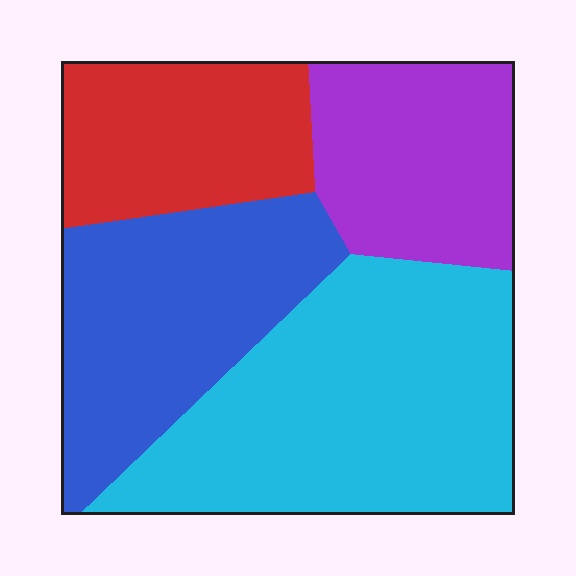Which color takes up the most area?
Cyan, at roughly 35%.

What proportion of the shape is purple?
Purple covers 19% of the shape.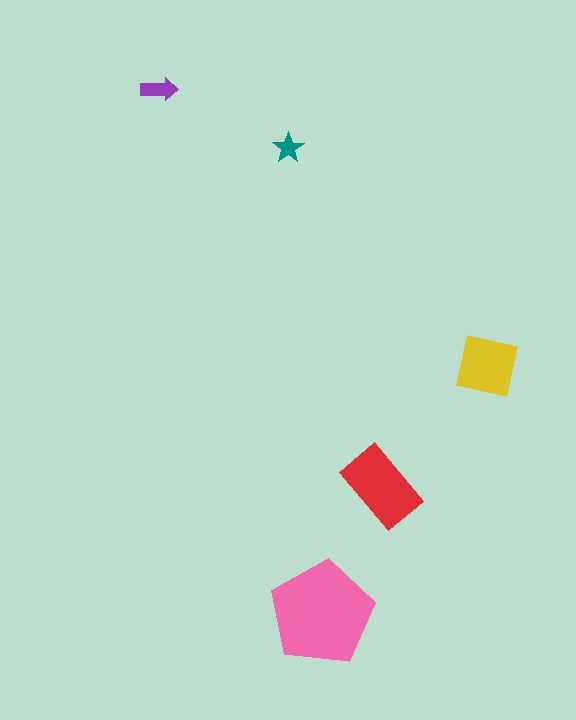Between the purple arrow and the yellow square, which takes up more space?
The yellow square.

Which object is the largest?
The pink pentagon.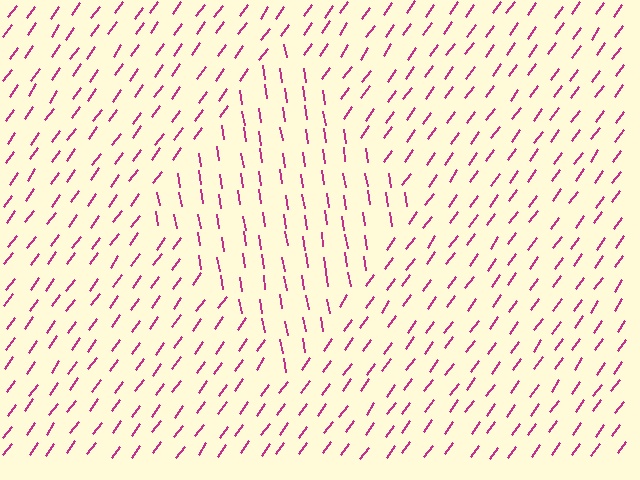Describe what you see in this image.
The image is filled with small magenta line segments. A diamond region in the image has lines oriented differently from the surrounding lines, creating a visible texture boundary.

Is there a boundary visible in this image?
Yes, there is a texture boundary formed by a change in line orientation.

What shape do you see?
I see a diamond.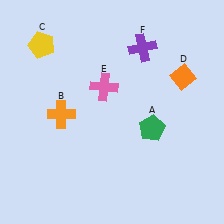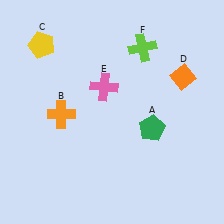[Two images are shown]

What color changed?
The cross (F) changed from purple in Image 1 to lime in Image 2.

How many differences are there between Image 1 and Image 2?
There is 1 difference between the two images.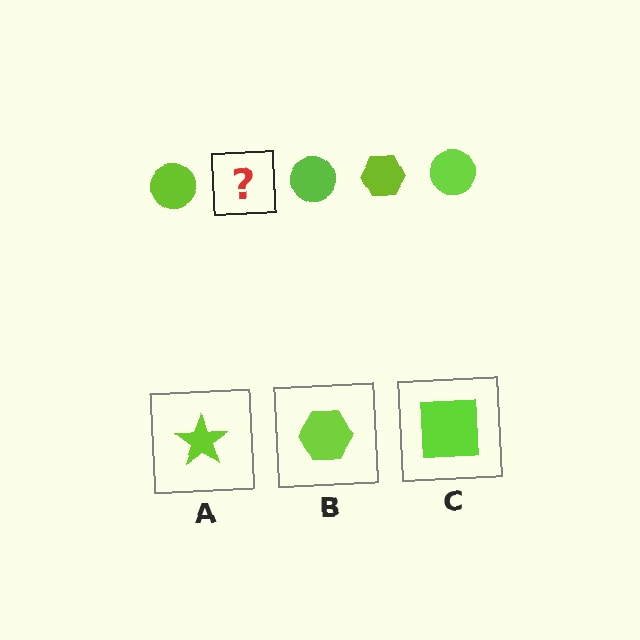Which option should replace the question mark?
Option B.